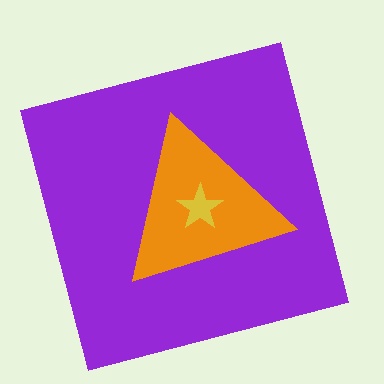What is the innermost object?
The yellow star.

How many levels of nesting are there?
3.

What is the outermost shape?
The purple square.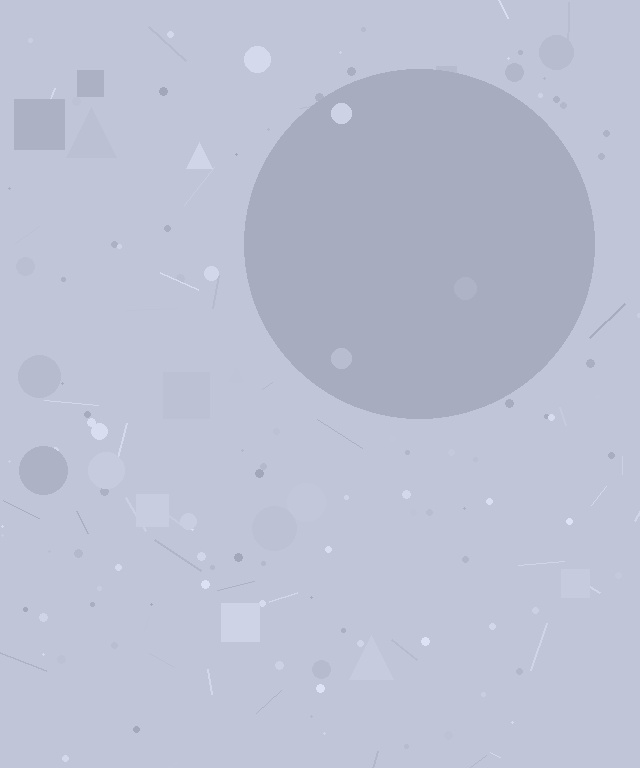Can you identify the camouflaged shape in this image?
The camouflaged shape is a circle.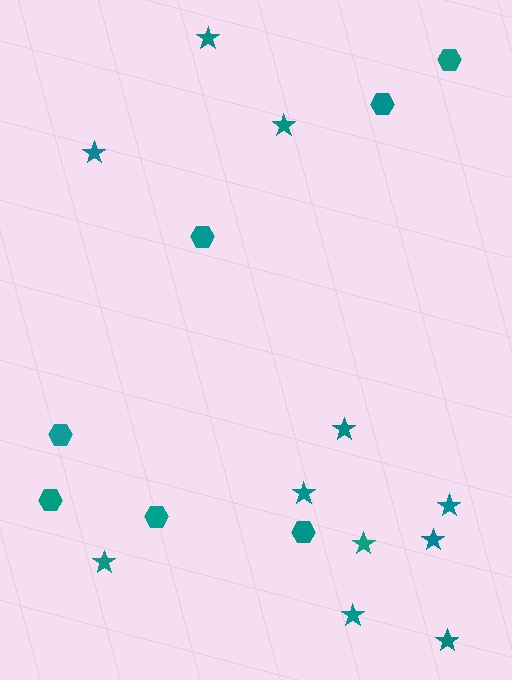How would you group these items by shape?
There are 2 groups: one group of hexagons (7) and one group of stars (11).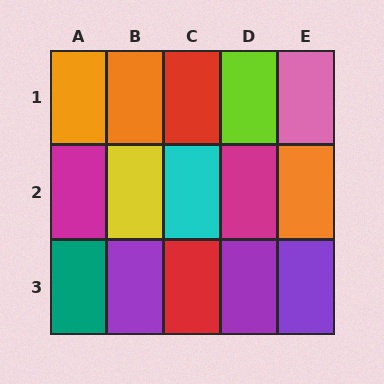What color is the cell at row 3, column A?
Teal.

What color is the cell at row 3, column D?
Purple.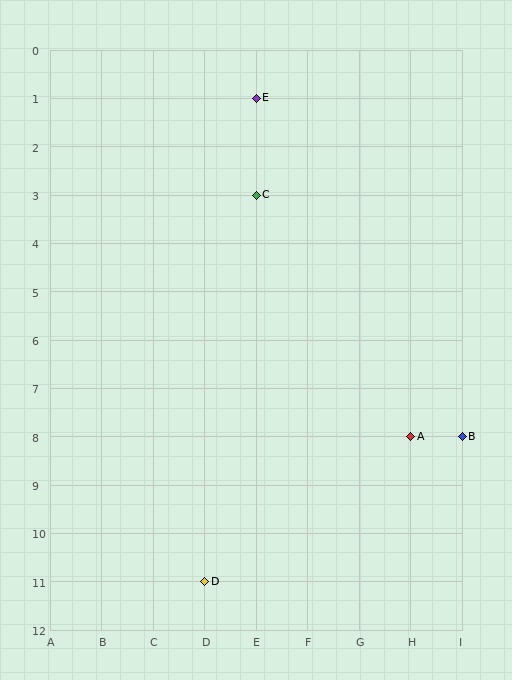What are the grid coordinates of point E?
Point E is at grid coordinates (E, 1).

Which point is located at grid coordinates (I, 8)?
Point B is at (I, 8).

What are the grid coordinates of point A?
Point A is at grid coordinates (H, 8).